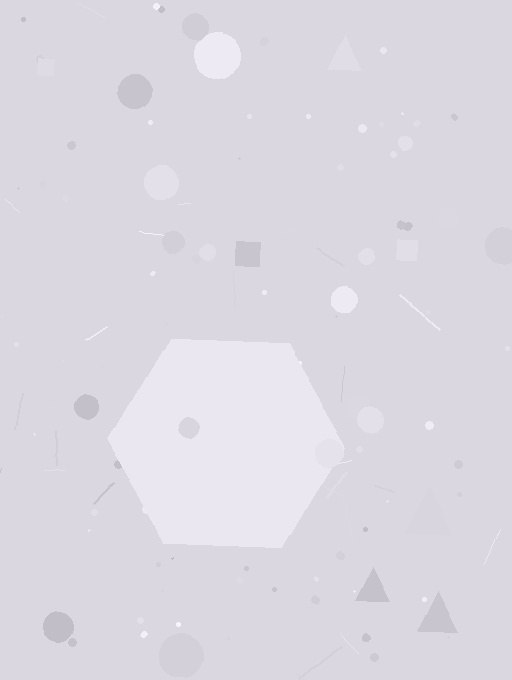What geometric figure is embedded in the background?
A hexagon is embedded in the background.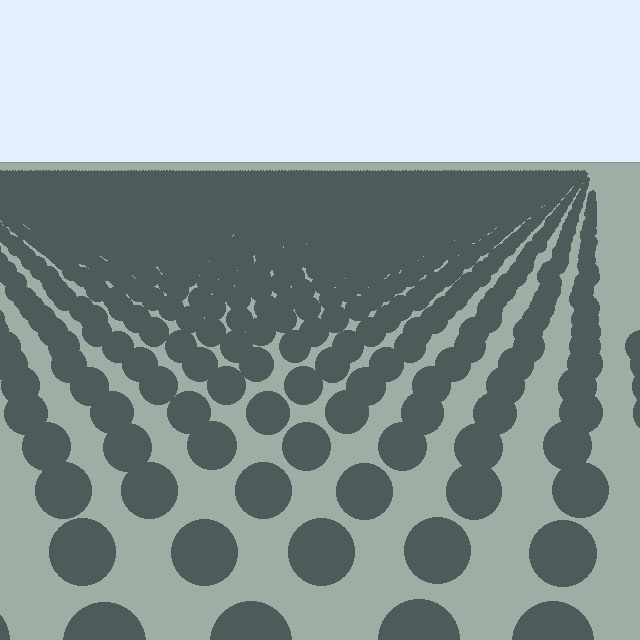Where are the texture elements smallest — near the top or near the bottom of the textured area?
Near the top.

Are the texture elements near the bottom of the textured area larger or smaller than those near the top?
Larger. Near the bottom, elements are closer to the viewer and appear at a bigger on-screen size.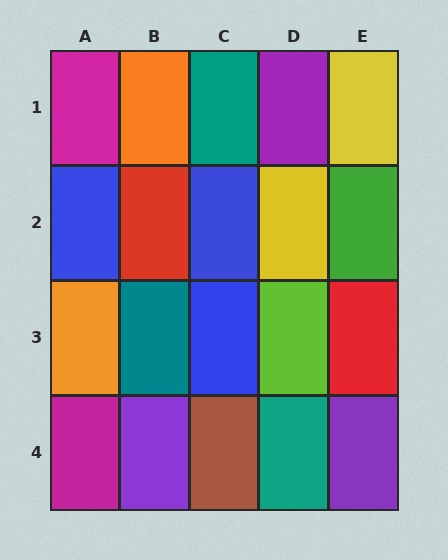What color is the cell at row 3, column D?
Lime.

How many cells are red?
2 cells are red.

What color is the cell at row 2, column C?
Blue.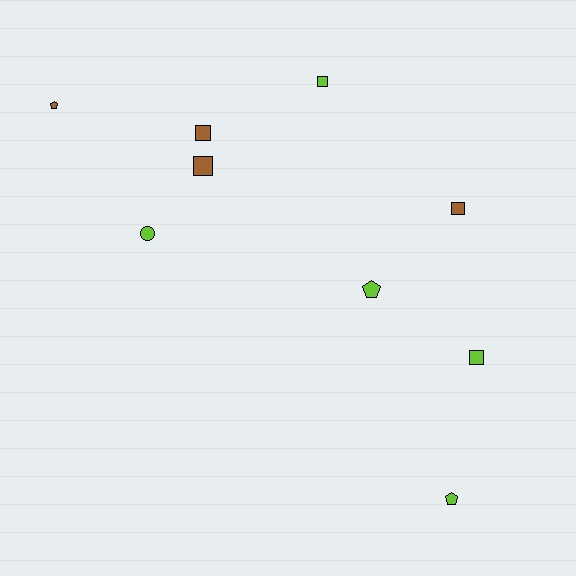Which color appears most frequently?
Lime, with 5 objects.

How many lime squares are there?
There are 2 lime squares.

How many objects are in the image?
There are 9 objects.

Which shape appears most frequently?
Square, with 5 objects.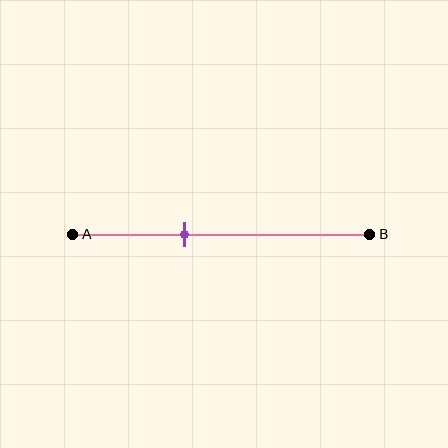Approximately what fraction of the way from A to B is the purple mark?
The purple mark is approximately 40% of the way from A to B.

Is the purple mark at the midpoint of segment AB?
No, the mark is at about 40% from A, not at the 50% midpoint.